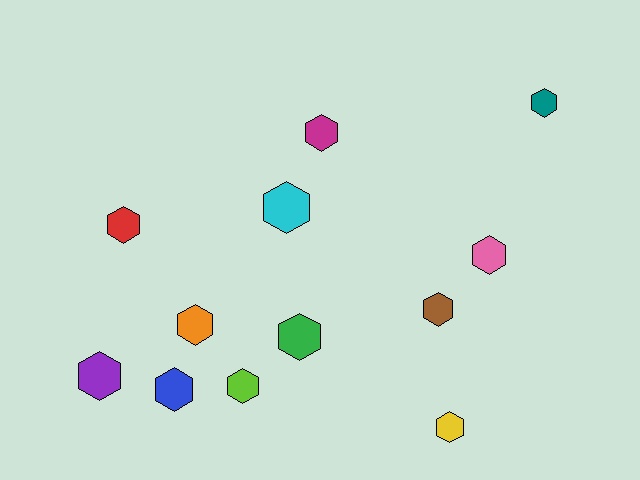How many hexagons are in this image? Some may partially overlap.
There are 12 hexagons.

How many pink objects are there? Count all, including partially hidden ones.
There is 1 pink object.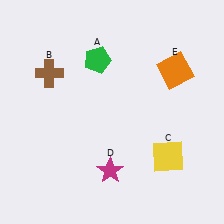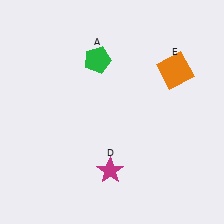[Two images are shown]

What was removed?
The brown cross (B), the yellow square (C) were removed in Image 2.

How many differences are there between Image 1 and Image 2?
There are 2 differences between the two images.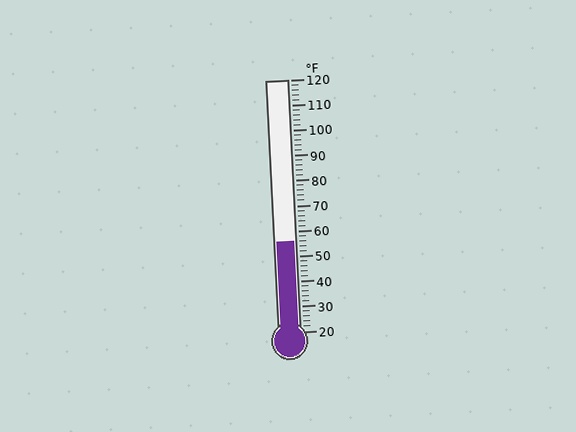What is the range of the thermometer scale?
The thermometer scale ranges from 20°F to 120°F.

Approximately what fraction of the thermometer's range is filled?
The thermometer is filled to approximately 35% of its range.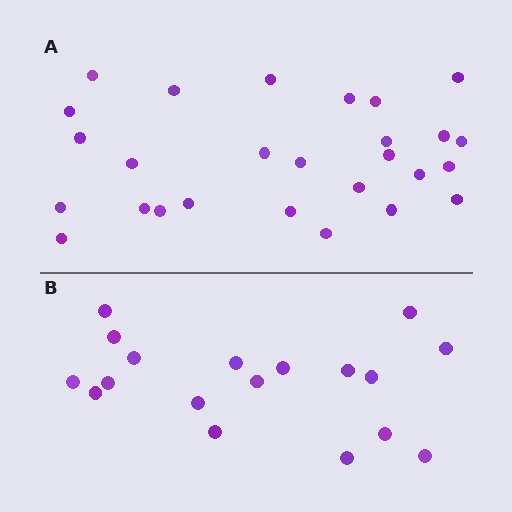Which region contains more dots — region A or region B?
Region A (the top region) has more dots.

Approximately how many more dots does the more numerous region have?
Region A has roughly 8 or so more dots than region B.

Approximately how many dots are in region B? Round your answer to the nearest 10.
About 20 dots. (The exact count is 18, which rounds to 20.)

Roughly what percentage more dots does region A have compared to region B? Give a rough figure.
About 50% more.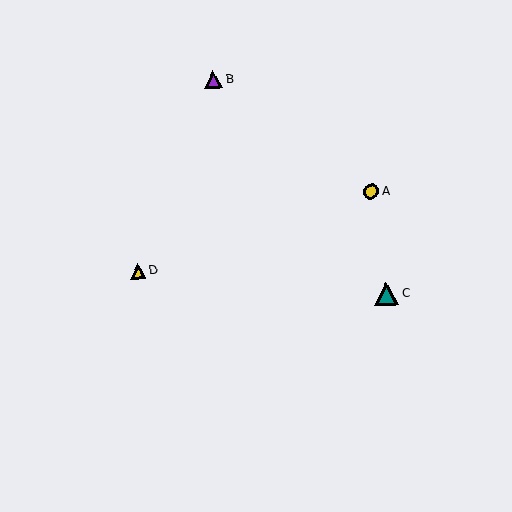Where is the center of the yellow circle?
The center of the yellow circle is at (371, 192).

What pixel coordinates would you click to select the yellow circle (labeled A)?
Click at (371, 192) to select the yellow circle A.